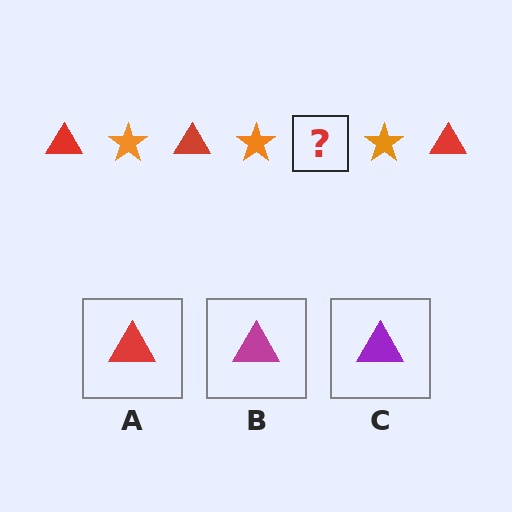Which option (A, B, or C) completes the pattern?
A.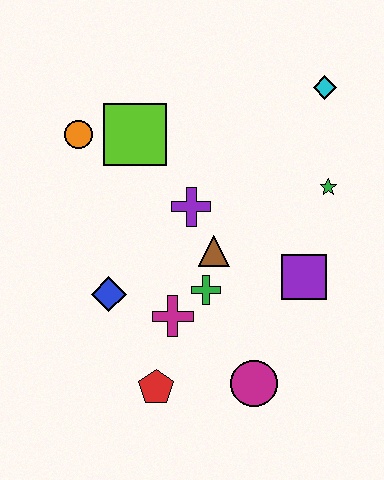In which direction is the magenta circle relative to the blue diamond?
The magenta circle is to the right of the blue diamond.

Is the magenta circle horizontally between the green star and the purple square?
No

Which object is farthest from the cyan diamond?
The red pentagon is farthest from the cyan diamond.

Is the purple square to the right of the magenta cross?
Yes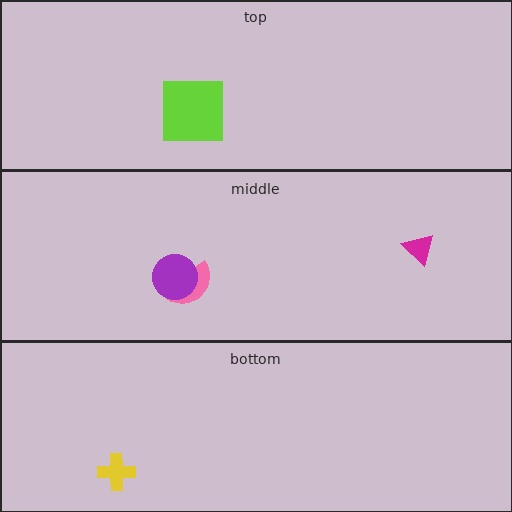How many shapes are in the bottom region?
1.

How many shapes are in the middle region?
3.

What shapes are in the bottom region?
The yellow cross.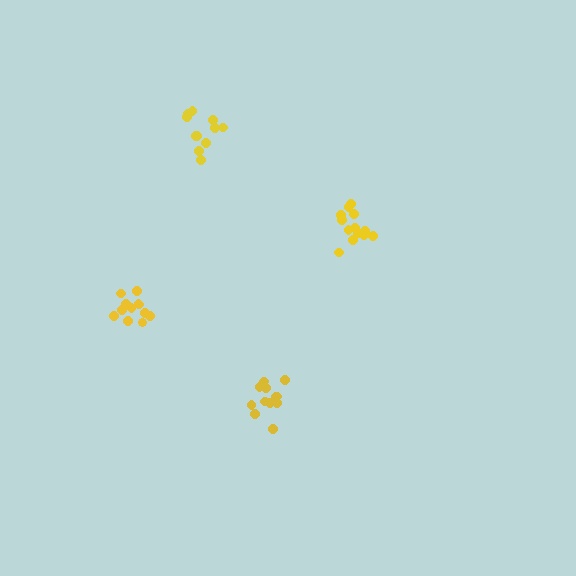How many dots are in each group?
Group 1: 13 dots, Group 2: 12 dots, Group 3: 13 dots, Group 4: 12 dots (50 total).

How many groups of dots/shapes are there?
There are 4 groups.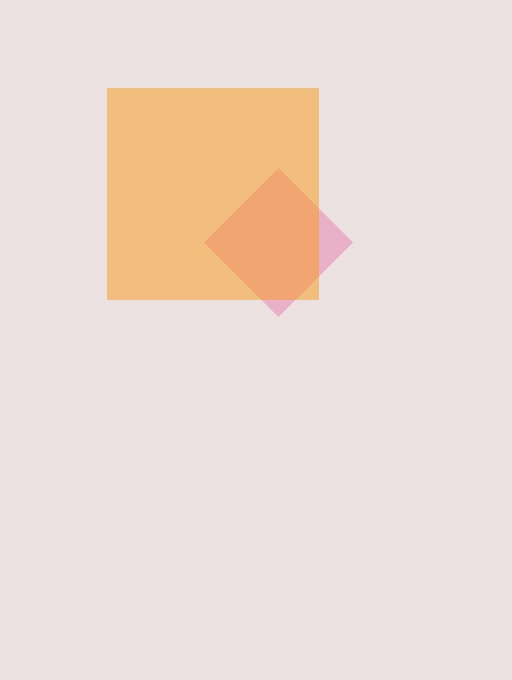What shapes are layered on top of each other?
The layered shapes are: a pink diamond, an orange square.